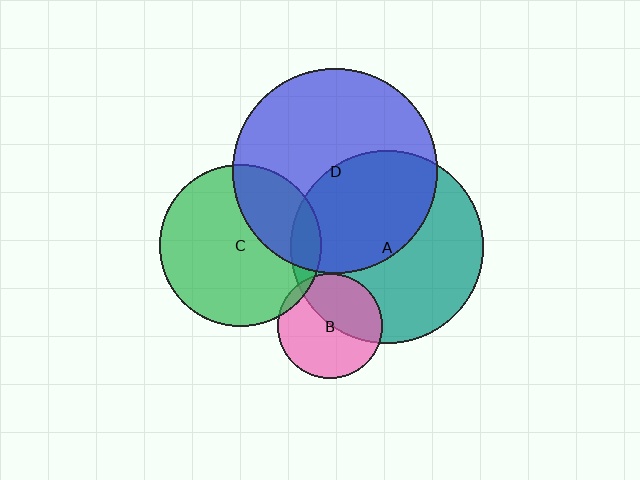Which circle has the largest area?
Circle D (blue).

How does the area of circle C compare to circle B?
Approximately 2.4 times.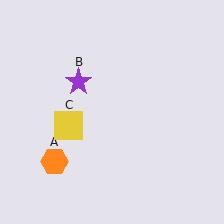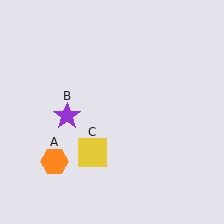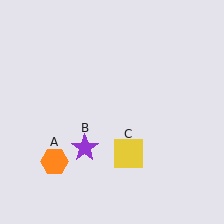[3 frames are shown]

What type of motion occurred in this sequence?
The purple star (object B), yellow square (object C) rotated counterclockwise around the center of the scene.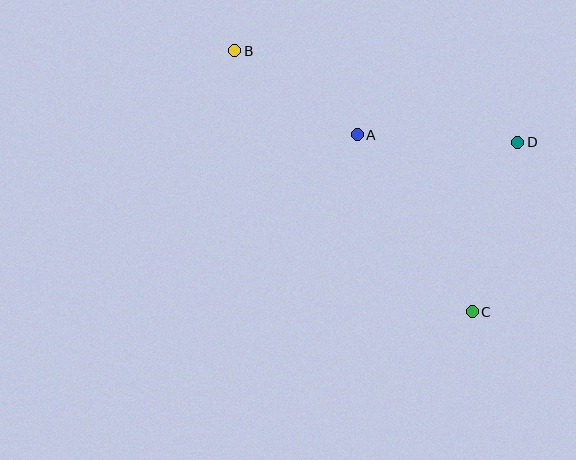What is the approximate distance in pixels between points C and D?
The distance between C and D is approximately 176 pixels.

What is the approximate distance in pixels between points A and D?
The distance between A and D is approximately 160 pixels.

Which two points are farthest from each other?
Points B and C are farthest from each other.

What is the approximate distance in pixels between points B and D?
The distance between B and D is approximately 297 pixels.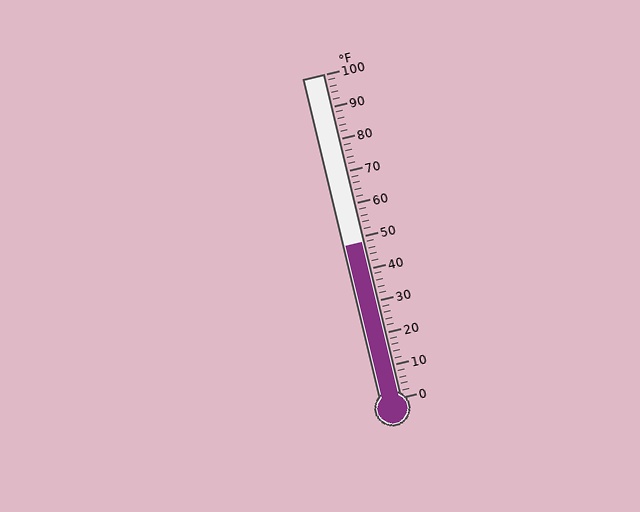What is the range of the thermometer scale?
The thermometer scale ranges from 0°F to 100°F.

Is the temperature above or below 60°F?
The temperature is below 60°F.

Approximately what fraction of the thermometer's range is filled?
The thermometer is filled to approximately 50% of its range.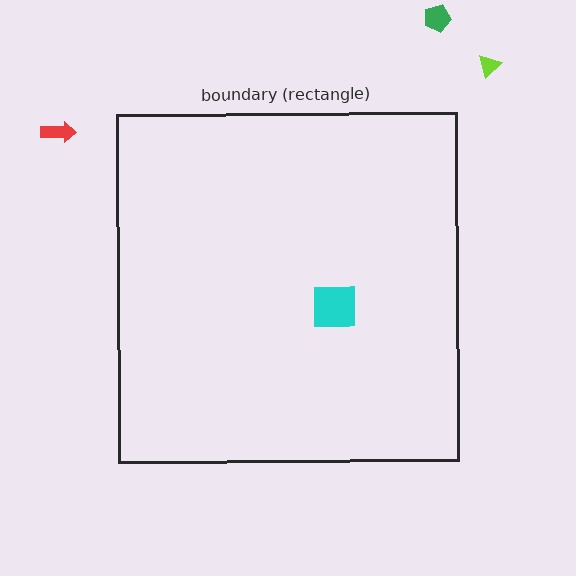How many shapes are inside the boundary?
1 inside, 3 outside.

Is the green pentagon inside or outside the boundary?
Outside.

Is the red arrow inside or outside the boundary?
Outside.